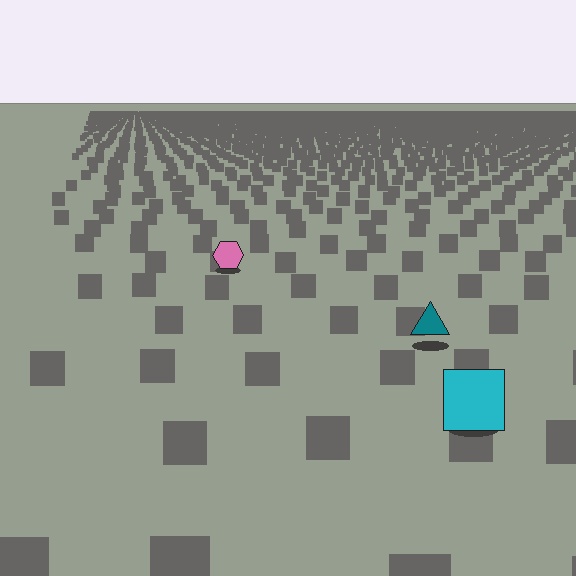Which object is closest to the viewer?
The cyan square is closest. The texture marks near it are larger and more spread out.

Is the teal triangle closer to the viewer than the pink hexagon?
Yes. The teal triangle is closer — you can tell from the texture gradient: the ground texture is coarser near it.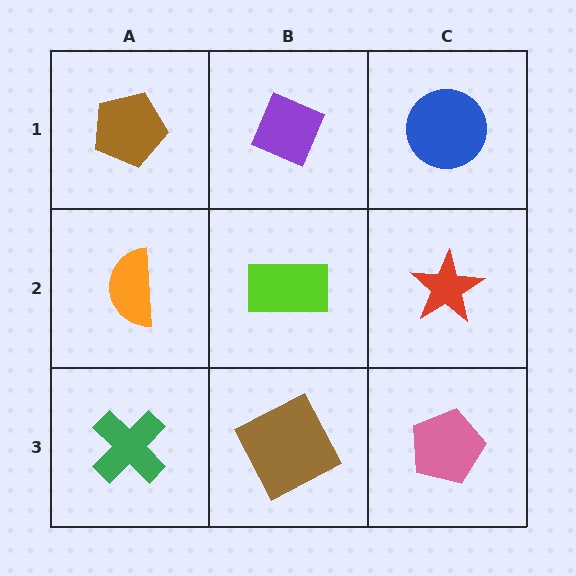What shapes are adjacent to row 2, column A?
A brown pentagon (row 1, column A), a green cross (row 3, column A), a lime rectangle (row 2, column B).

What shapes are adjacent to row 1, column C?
A red star (row 2, column C), a purple diamond (row 1, column B).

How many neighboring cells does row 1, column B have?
3.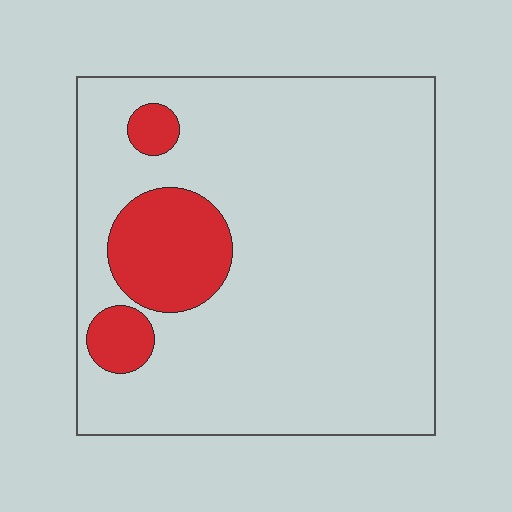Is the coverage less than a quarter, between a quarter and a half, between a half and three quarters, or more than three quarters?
Less than a quarter.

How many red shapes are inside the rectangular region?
3.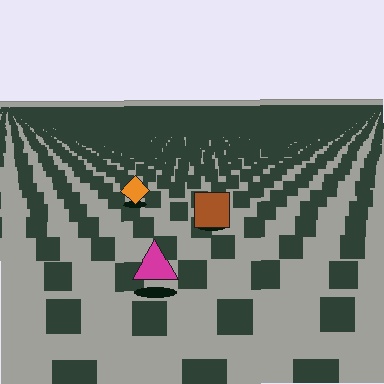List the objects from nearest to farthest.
From nearest to farthest: the magenta triangle, the brown square, the orange diamond.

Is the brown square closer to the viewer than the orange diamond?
Yes. The brown square is closer — you can tell from the texture gradient: the ground texture is coarser near it.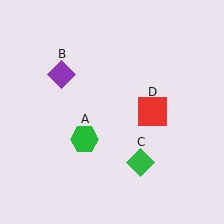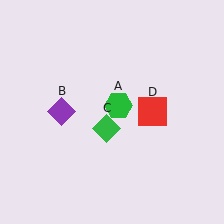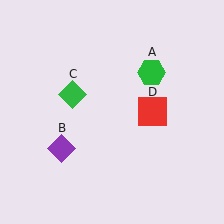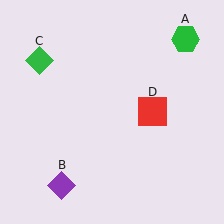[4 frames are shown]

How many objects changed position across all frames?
3 objects changed position: green hexagon (object A), purple diamond (object B), green diamond (object C).